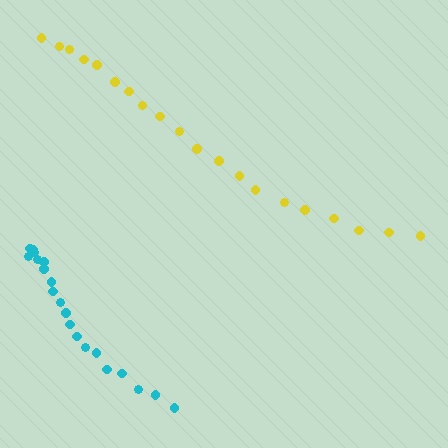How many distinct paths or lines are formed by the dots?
There are 2 distinct paths.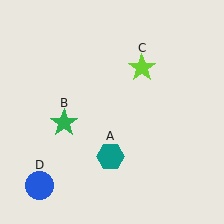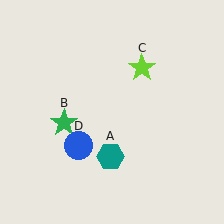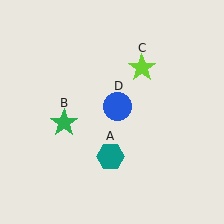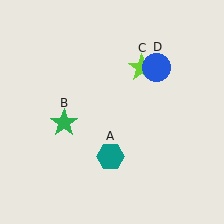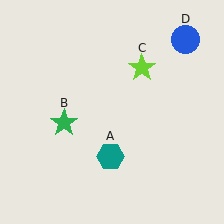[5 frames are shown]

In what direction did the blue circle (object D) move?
The blue circle (object D) moved up and to the right.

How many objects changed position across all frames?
1 object changed position: blue circle (object D).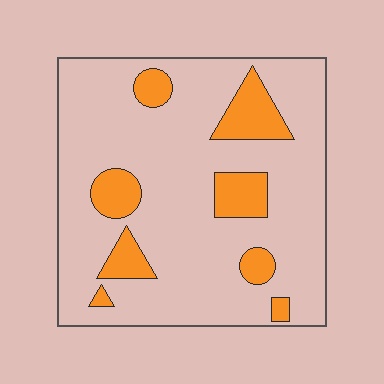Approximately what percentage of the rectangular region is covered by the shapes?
Approximately 15%.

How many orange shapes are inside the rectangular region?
8.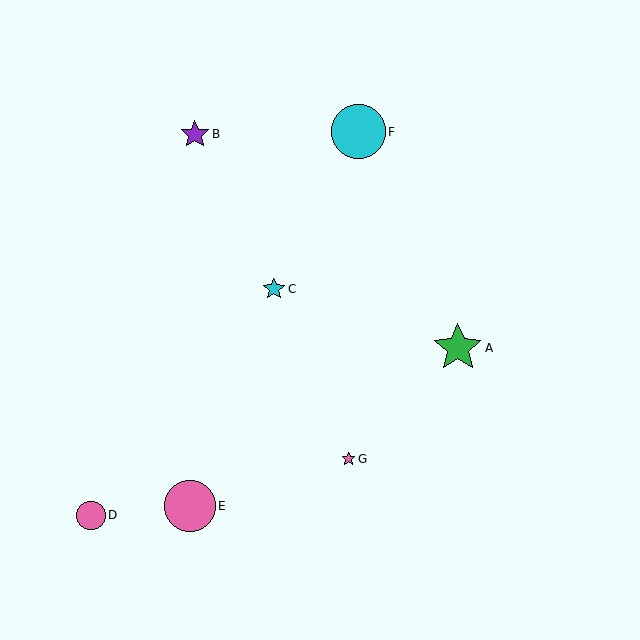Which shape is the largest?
The cyan circle (labeled F) is the largest.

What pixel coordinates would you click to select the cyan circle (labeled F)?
Click at (359, 132) to select the cyan circle F.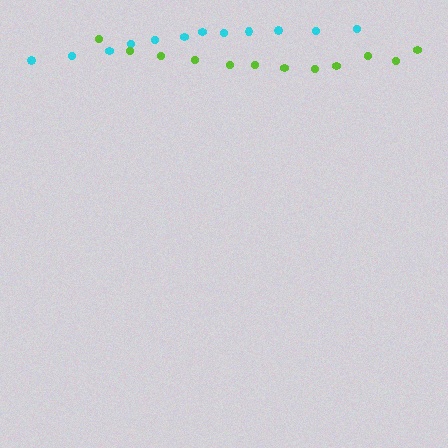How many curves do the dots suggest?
There are 2 distinct paths.